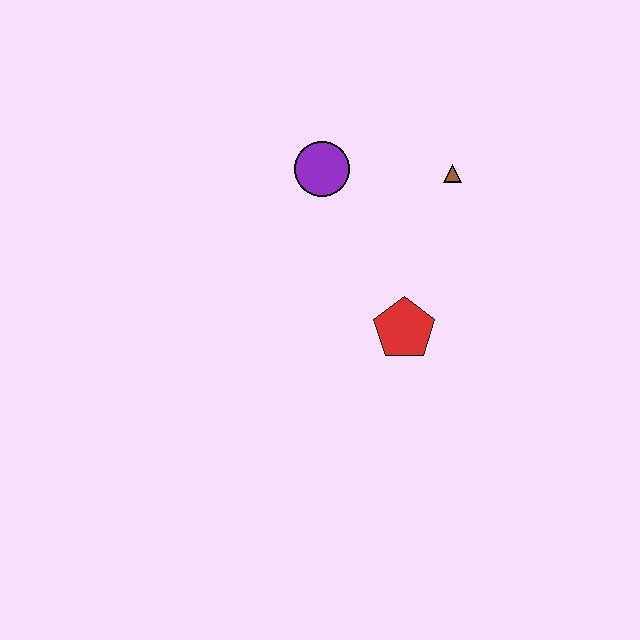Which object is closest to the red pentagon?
The brown triangle is closest to the red pentagon.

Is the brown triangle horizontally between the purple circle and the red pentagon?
No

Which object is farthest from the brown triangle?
The red pentagon is farthest from the brown triangle.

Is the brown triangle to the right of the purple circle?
Yes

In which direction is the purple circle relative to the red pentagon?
The purple circle is above the red pentagon.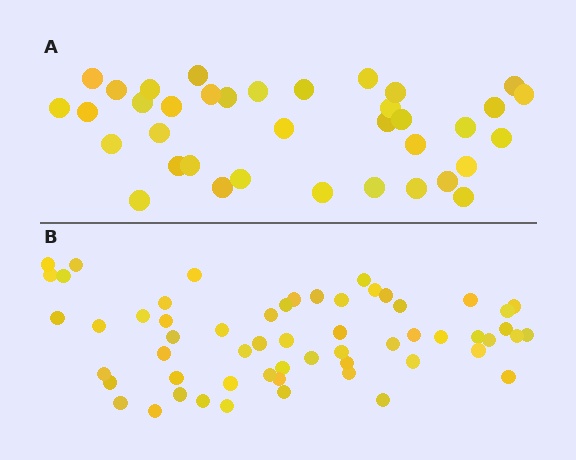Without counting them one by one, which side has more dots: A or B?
Region B (the bottom region) has more dots.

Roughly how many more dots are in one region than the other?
Region B has approximately 20 more dots than region A.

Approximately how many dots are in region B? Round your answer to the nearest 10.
About 60 dots. (The exact count is 58, which rounds to 60.)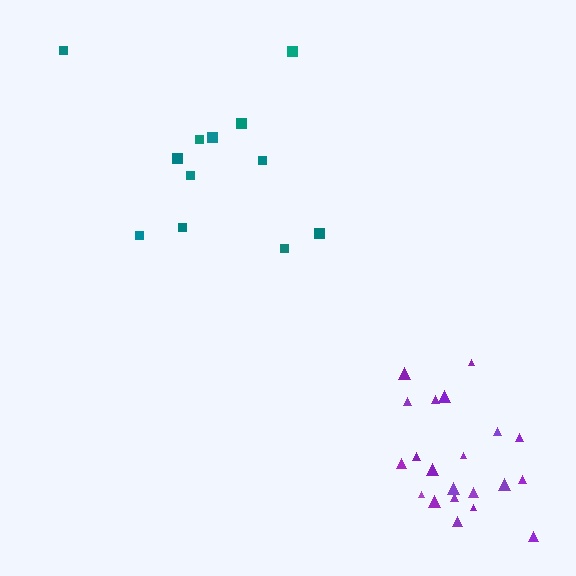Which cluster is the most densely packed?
Purple.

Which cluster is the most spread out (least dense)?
Teal.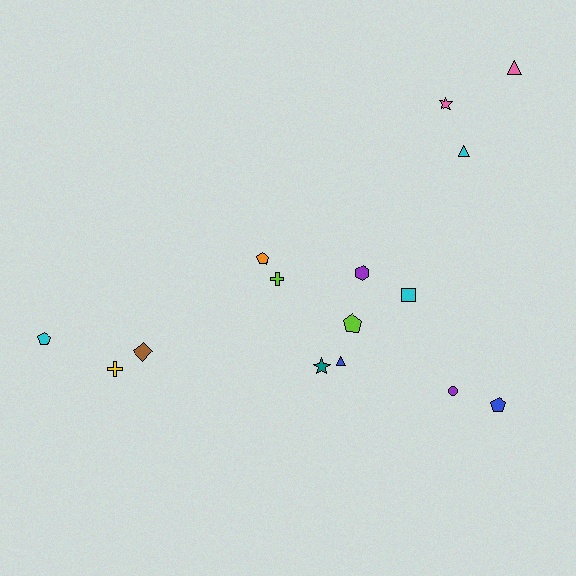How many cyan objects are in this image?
There are 3 cyan objects.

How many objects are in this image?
There are 15 objects.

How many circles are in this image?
There is 1 circle.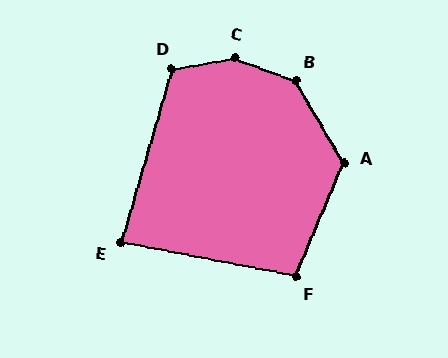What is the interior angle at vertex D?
Approximately 117 degrees (obtuse).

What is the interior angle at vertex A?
Approximately 126 degrees (obtuse).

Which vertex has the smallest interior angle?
E, at approximately 85 degrees.